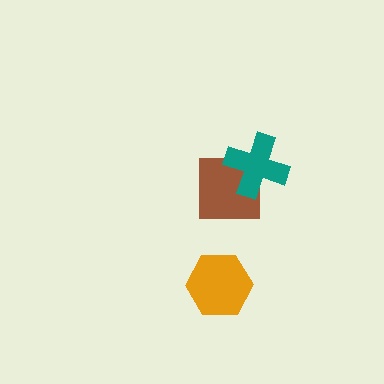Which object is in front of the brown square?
The teal cross is in front of the brown square.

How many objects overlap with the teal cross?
1 object overlaps with the teal cross.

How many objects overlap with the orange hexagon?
0 objects overlap with the orange hexagon.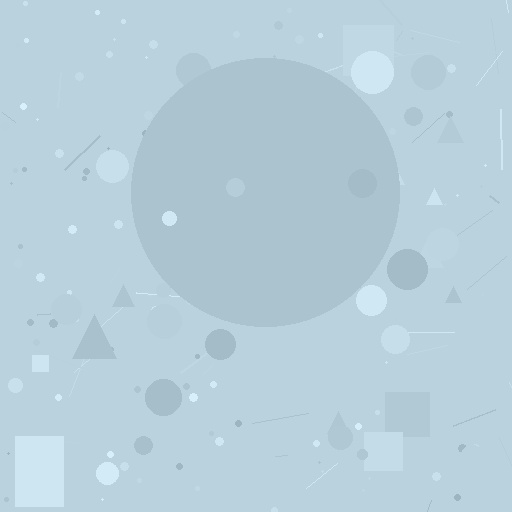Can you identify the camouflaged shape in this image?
The camouflaged shape is a circle.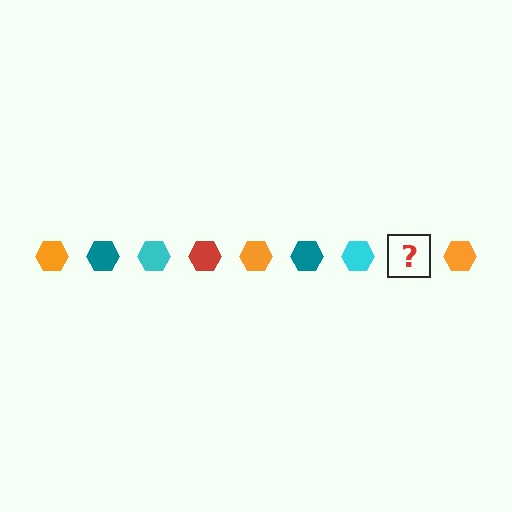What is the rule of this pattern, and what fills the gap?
The rule is that the pattern cycles through orange, teal, cyan, red hexagons. The gap should be filled with a red hexagon.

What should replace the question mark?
The question mark should be replaced with a red hexagon.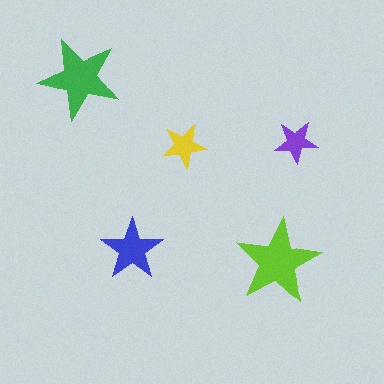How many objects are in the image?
There are 5 objects in the image.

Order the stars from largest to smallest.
the lime one, the green one, the blue one, the yellow one, the purple one.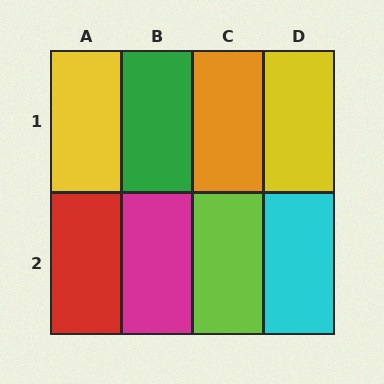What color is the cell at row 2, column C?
Lime.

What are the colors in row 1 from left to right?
Yellow, green, orange, yellow.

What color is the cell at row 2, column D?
Cyan.